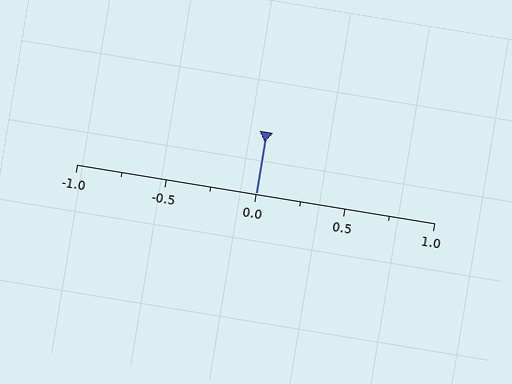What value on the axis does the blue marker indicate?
The marker indicates approximately 0.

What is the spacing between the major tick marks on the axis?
The major ticks are spaced 0.5 apart.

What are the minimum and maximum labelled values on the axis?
The axis runs from -1.0 to 1.0.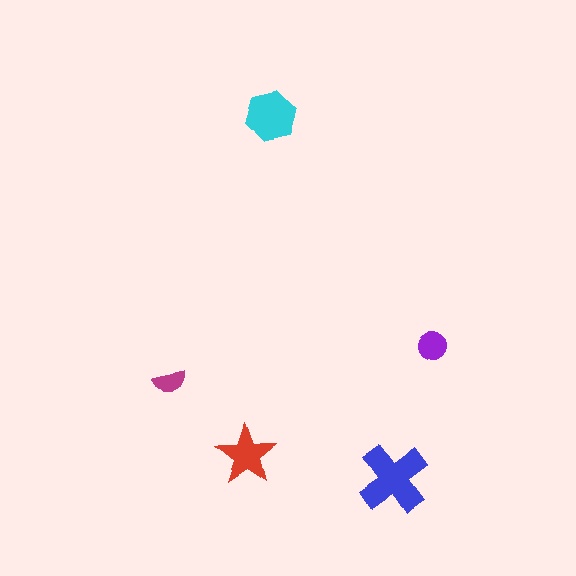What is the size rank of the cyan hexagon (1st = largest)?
2nd.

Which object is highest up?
The cyan hexagon is topmost.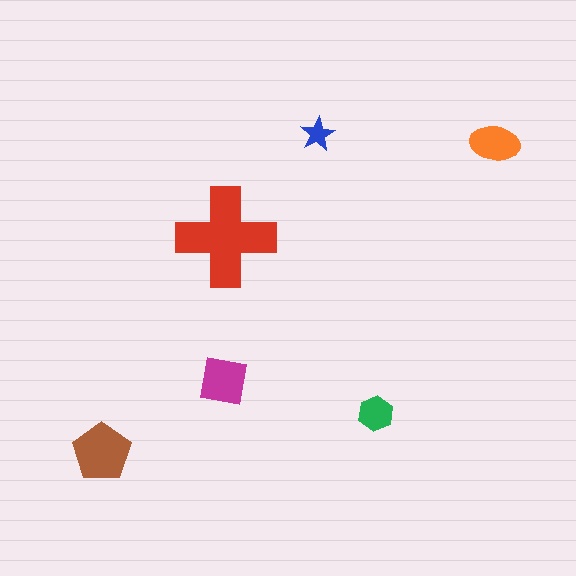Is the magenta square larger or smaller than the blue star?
Larger.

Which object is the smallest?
The blue star.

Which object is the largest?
The red cross.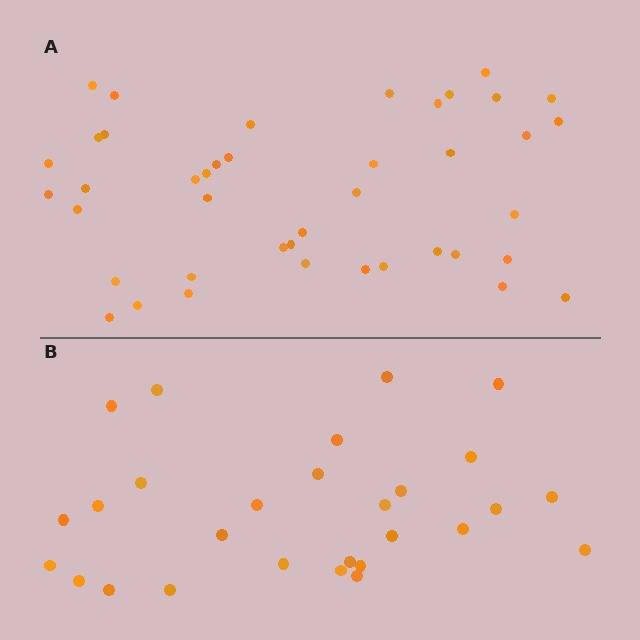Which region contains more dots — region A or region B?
Region A (the top region) has more dots.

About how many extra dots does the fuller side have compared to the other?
Region A has approximately 15 more dots than region B.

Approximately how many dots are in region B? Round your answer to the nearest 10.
About 30 dots. (The exact count is 28, which rounds to 30.)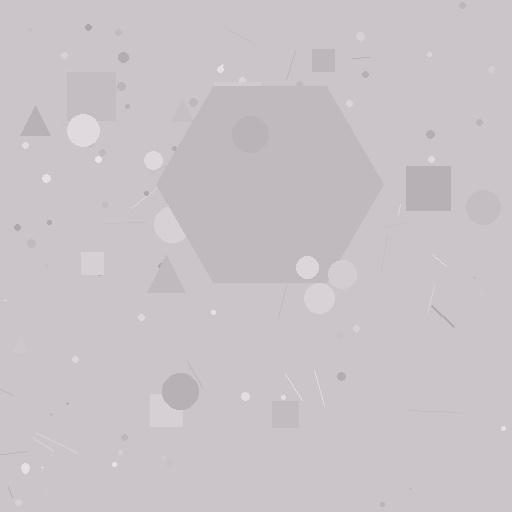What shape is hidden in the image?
A hexagon is hidden in the image.